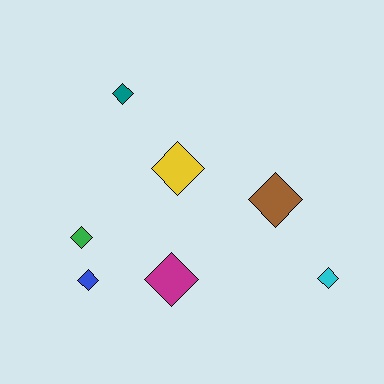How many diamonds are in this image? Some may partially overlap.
There are 7 diamonds.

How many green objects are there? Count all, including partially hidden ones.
There is 1 green object.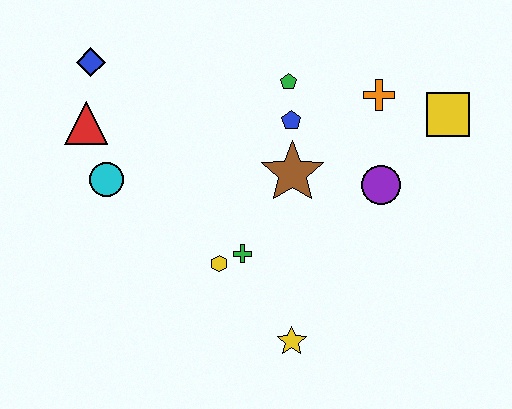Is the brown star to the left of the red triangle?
No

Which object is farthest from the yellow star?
The blue diamond is farthest from the yellow star.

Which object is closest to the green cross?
The yellow hexagon is closest to the green cross.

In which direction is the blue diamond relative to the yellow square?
The blue diamond is to the left of the yellow square.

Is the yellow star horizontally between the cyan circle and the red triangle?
No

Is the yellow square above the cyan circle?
Yes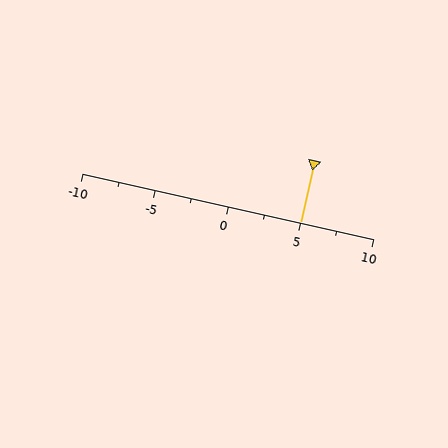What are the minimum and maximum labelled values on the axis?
The axis runs from -10 to 10.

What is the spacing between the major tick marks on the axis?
The major ticks are spaced 5 apart.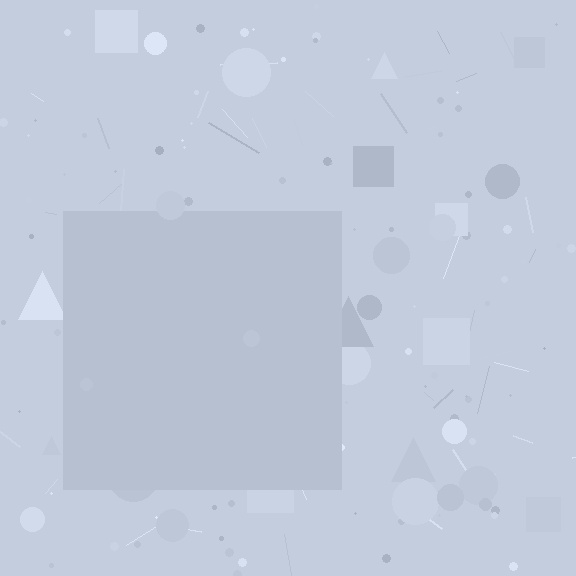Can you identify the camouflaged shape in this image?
The camouflaged shape is a square.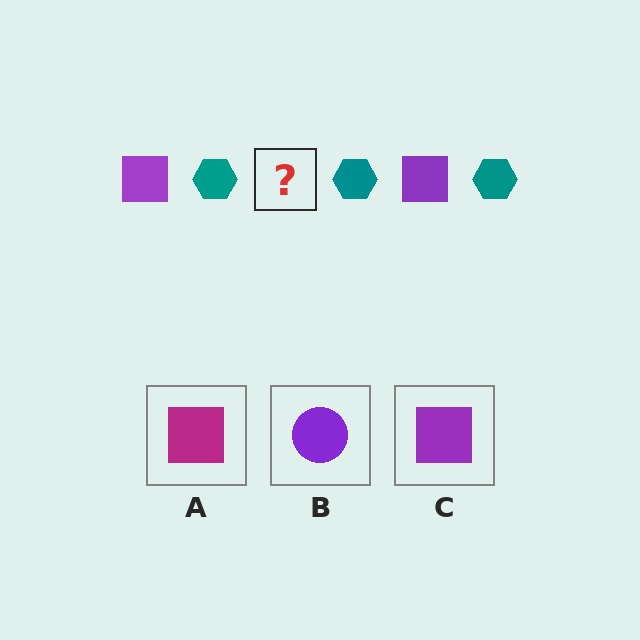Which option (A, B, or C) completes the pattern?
C.